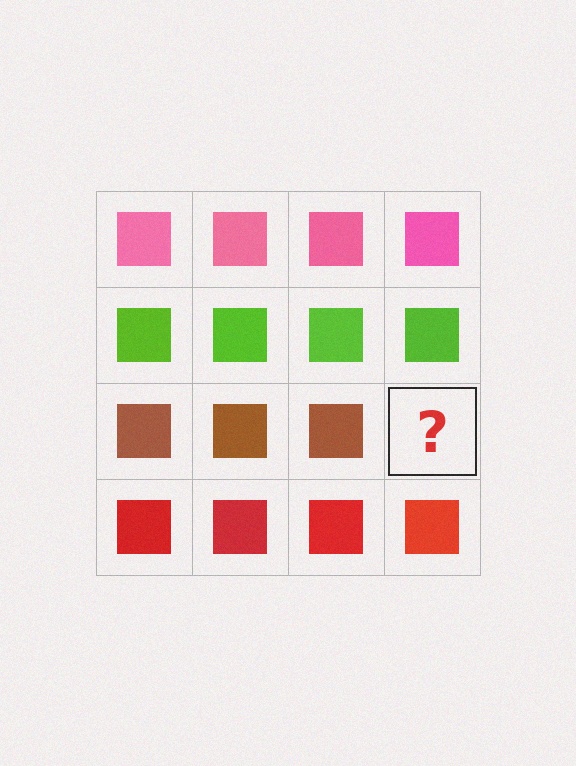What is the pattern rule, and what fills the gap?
The rule is that each row has a consistent color. The gap should be filled with a brown square.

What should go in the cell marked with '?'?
The missing cell should contain a brown square.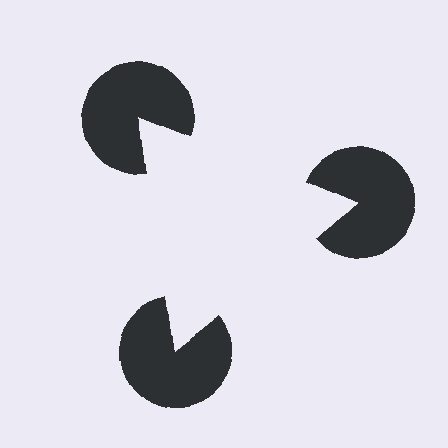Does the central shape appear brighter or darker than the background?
It typically appears slightly brighter than the background, even though no actual brightness change is drawn.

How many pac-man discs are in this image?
There are 3 — one at each vertex of the illusory triangle.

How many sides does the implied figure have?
3 sides.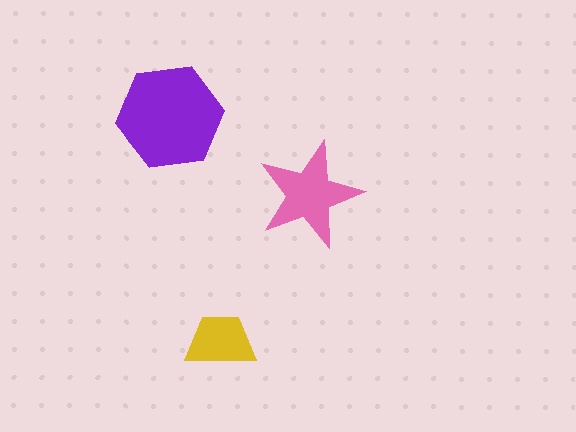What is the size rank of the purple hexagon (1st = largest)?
1st.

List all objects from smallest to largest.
The yellow trapezoid, the pink star, the purple hexagon.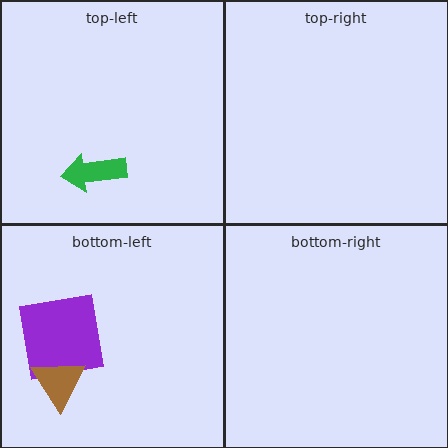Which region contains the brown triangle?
The bottom-left region.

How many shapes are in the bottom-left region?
2.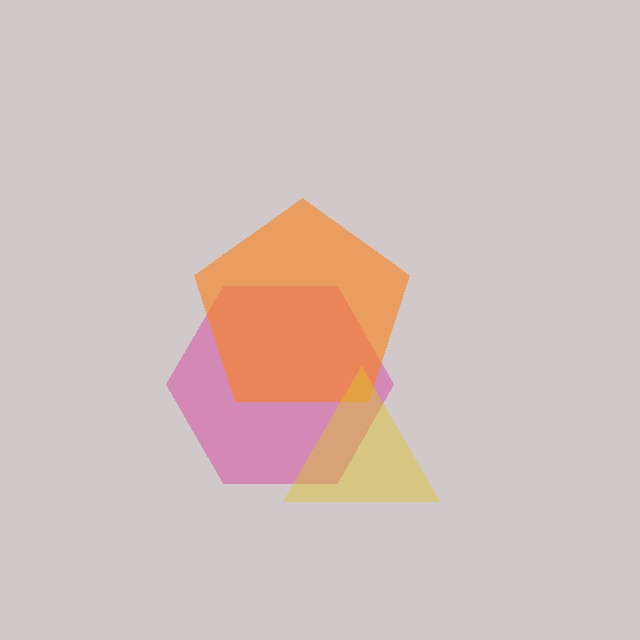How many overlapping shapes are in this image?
There are 3 overlapping shapes in the image.